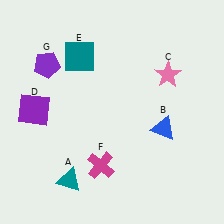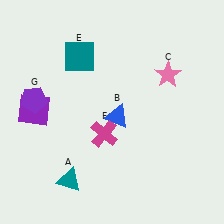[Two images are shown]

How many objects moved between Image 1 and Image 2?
3 objects moved between the two images.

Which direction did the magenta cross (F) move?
The magenta cross (F) moved up.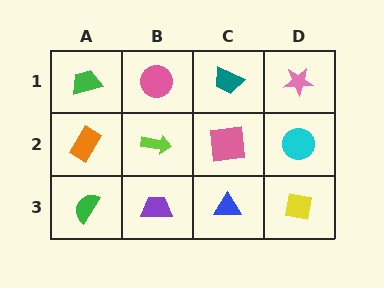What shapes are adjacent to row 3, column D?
A cyan circle (row 2, column D), a blue triangle (row 3, column C).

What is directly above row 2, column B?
A pink circle.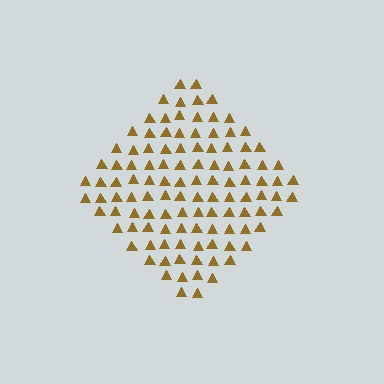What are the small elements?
The small elements are triangles.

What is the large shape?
The large shape is a diamond.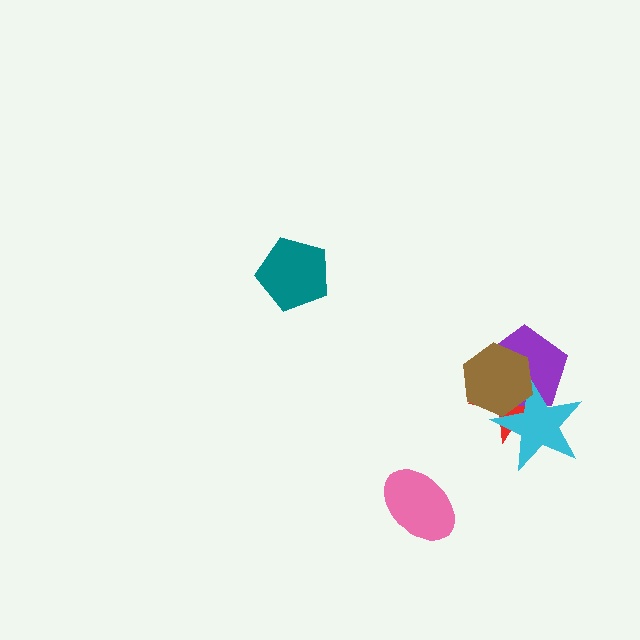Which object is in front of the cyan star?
The brown hexagon is in front of the cyan star.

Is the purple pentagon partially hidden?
Yes, it is partially covered by another shape.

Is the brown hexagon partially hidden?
No, no other shape covers it.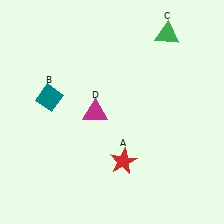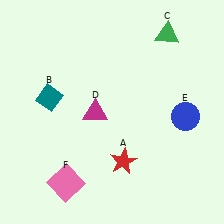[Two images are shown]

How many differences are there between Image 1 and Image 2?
There are 2 differences between the two images.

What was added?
A blue circle (E), a pink square (F) were added in Image 2.